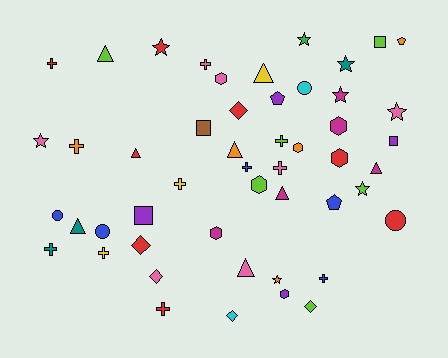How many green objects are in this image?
There is 1 green object.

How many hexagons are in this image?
There are 7 hexagons.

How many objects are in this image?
There are 50 objects.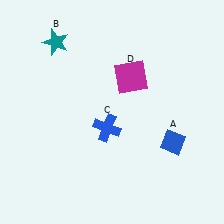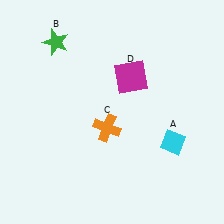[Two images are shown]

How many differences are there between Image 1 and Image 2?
There are 3 differences between the two images.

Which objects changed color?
A changed from blue to cyan. B changed from teal to green. C changed from blue to orange.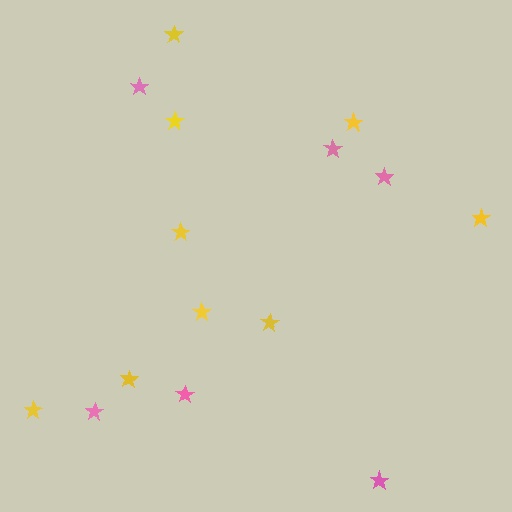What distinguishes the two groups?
There are 2 groups: one group of pink stars (6) and one group of yellow stars (9).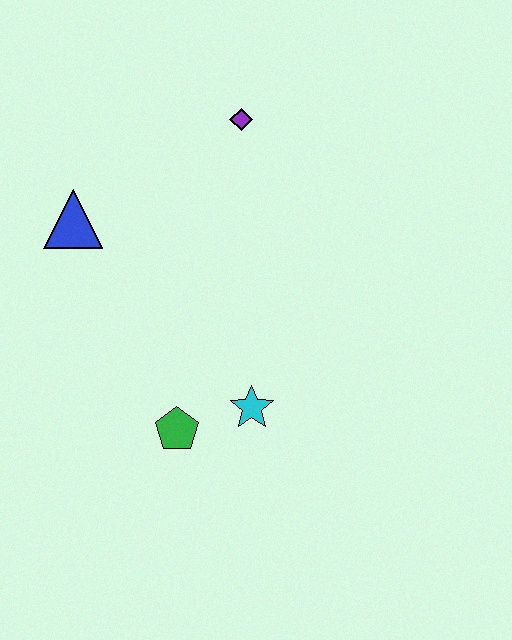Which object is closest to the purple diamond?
The blue triangle is closest to the purple diamond.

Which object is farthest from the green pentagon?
The purple diamond is farthest from the green pentagon.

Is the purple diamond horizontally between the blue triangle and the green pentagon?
No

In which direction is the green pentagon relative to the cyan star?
The green pentagon is to the left of the cyan star.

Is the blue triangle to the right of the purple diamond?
No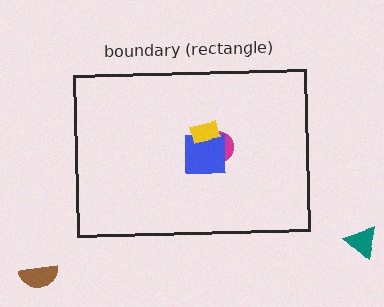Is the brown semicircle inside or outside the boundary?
Outside.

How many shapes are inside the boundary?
3 inside, 2 outside.